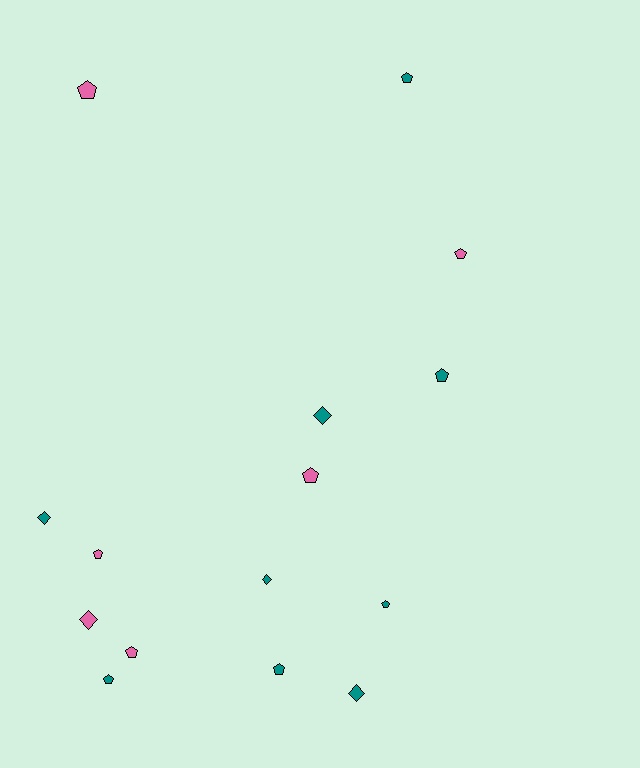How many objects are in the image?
There are 15 objects.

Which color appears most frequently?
Teal, with 9 objects.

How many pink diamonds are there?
There is 1 pink diamond.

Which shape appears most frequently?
Pentagon, with 10 objects.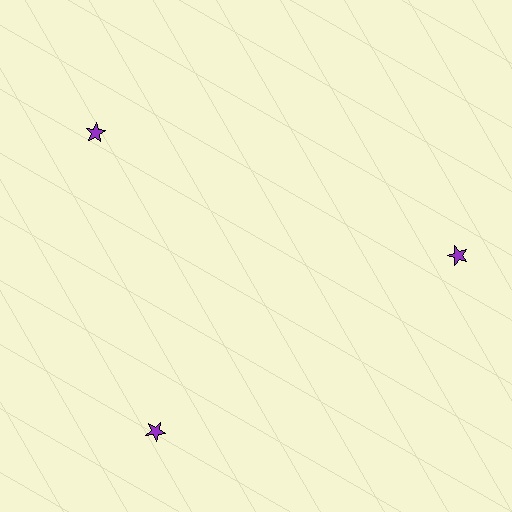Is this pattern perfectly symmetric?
No. The 3 purple stars are arranged in a ring, but one element near the 11 o'clock position is rotated out of alignment along the ring, breaking the 3-fold rotational symmetry.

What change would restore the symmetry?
The symmetry would be restored by rotating it back into even spacing with its neighbors so that all 3 stars sit at equal angles and equal distance from the center.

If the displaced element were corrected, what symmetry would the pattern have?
It would have 3-fold rotational symmetry — the pattern would map onto itself every 120 degrees.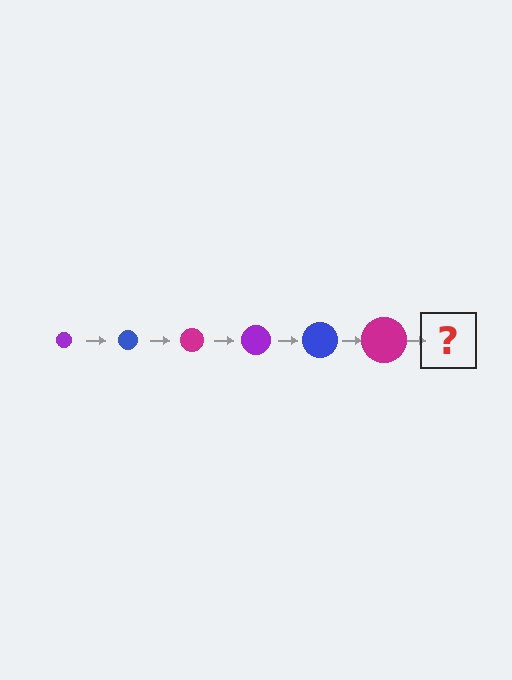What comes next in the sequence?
The next element should be a purple circle, larger than the previous one.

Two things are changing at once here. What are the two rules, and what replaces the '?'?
The two rules are that the circle grows larger each step and the color cycles through purple, blue, and magenta. The '?' should be a purple circle, larger than the previous one.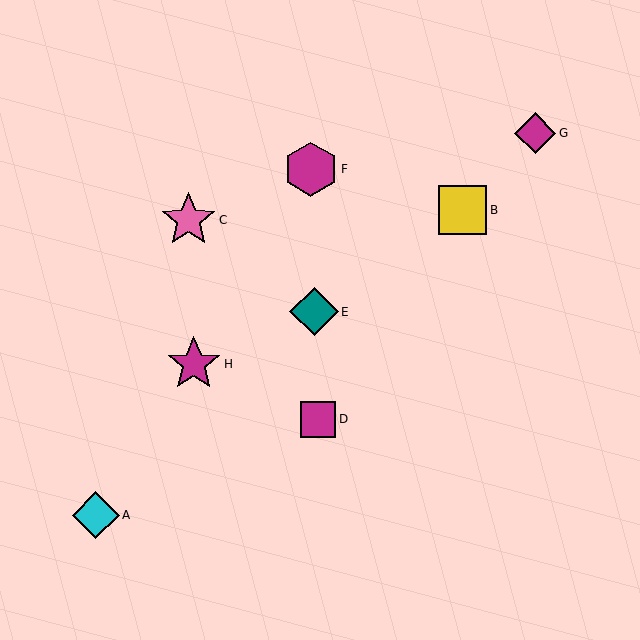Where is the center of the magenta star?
The center of the magenta star is at (194, 364).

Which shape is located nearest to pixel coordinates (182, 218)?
The pink star (labeled C) at (189, 220) is nearest to that location.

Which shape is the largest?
The pink star (labeled C) is the largest.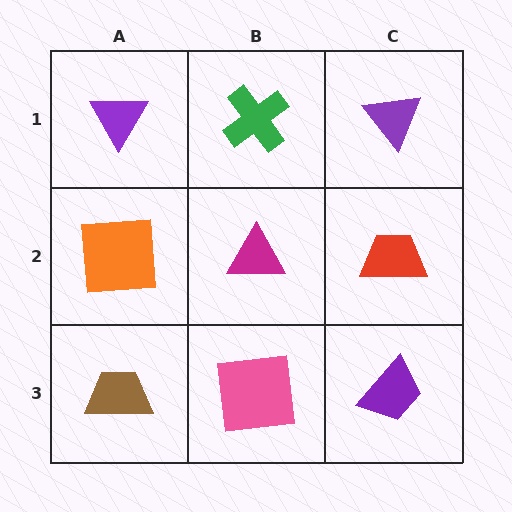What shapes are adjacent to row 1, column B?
A magenta triangle (row 2, column B), a purple triangle (row 1, column A), a purple triangle (row 1, column C).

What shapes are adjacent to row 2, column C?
A purple triangle (row 1, column C), a purple trapezoid (row 3, column C), a magenta triangle (row 2, column B).